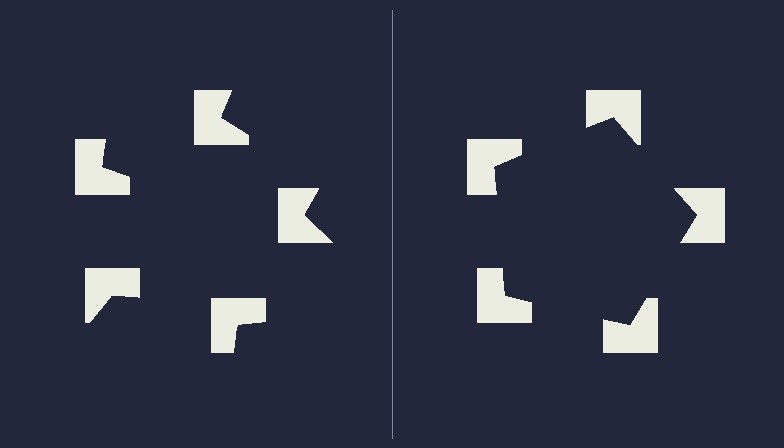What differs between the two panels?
The notched squares are positioned identically on both sides; only the wedge orientations differ. On the right they align to a pentagon; on the left they are misaligned.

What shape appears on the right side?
An illusory pentagon.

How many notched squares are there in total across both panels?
10 — 5 on each side.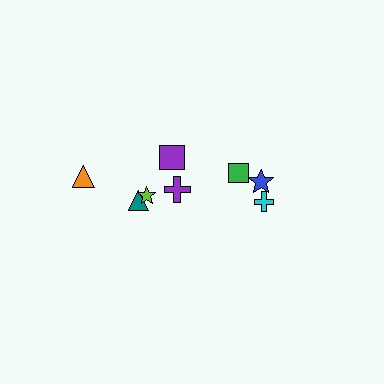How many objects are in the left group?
There are 5 objects.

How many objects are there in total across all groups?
There are 8 objects.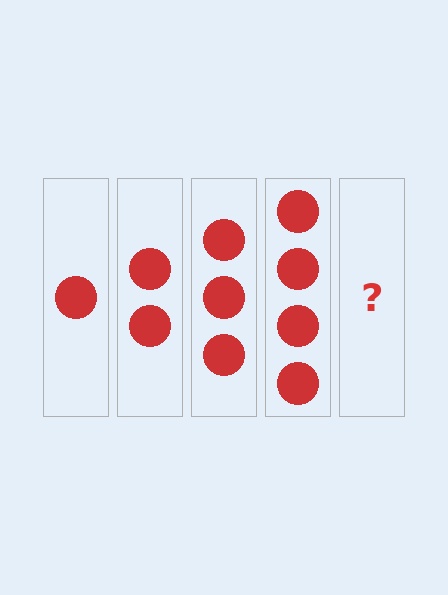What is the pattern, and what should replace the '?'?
The pattern is that each step adds one more circle. The '?' should be 5 circles.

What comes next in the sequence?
The next element should be 5 circles.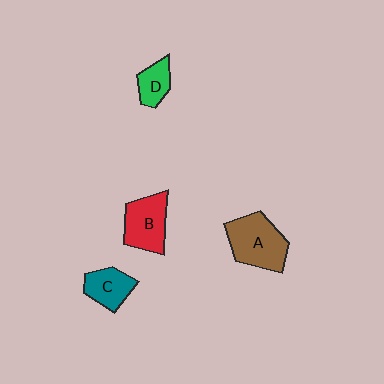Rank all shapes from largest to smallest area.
From largest to smallest: A (brown), B (red), C (teal), D (green).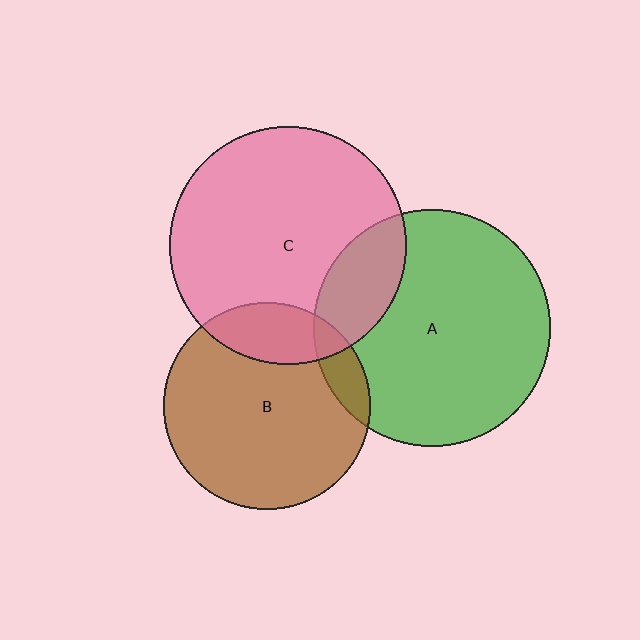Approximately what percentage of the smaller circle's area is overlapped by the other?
Approximately 20%.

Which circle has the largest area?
Circle A (green).